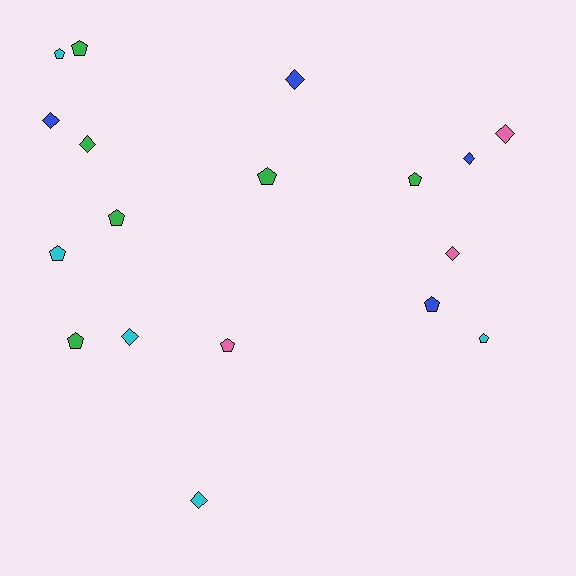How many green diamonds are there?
There is 1 green diamond.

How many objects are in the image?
There are 18 objects.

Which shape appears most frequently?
Pentagon, with 10 objects.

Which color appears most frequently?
Green, with 6 objects.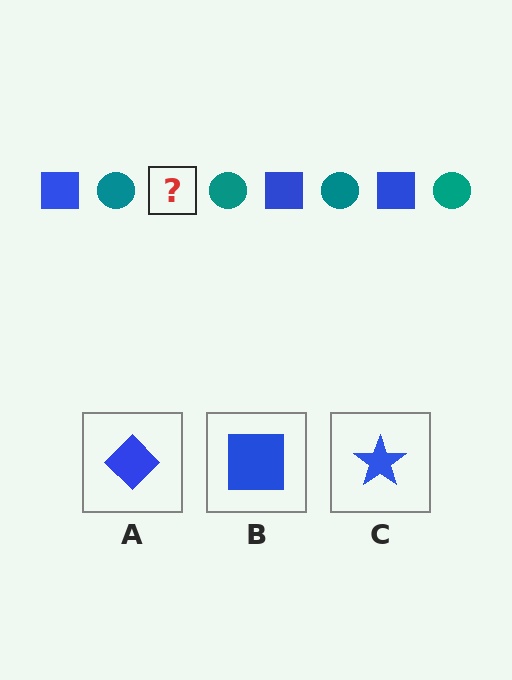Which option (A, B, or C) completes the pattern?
B.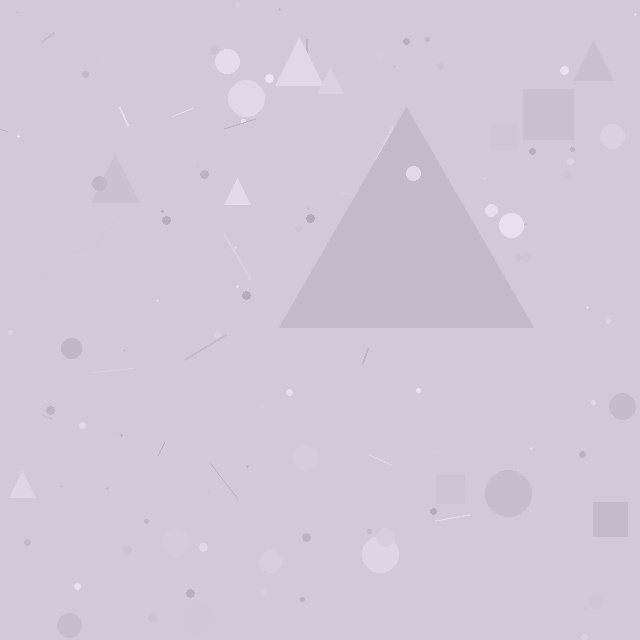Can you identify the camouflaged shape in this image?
The camouflaged shape is a triangle.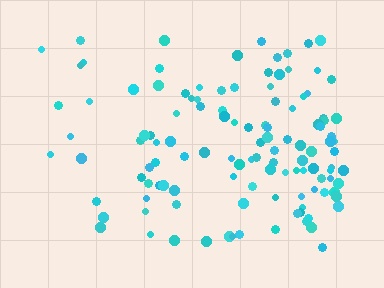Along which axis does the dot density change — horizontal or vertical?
Horizontal.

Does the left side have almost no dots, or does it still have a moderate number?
Still a moderate number, just noticeably fewer than the right.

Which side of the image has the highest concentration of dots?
The right.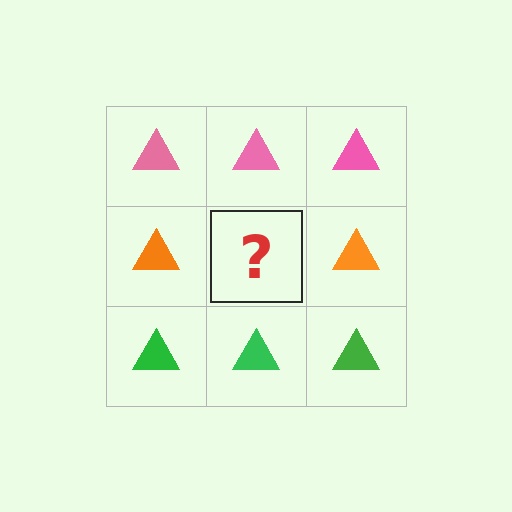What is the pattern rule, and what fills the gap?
The rule is that each row has a consistent color. The gap should be filled with an orange triangle.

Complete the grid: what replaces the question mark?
The question mark should be replaced with an orange triangle.